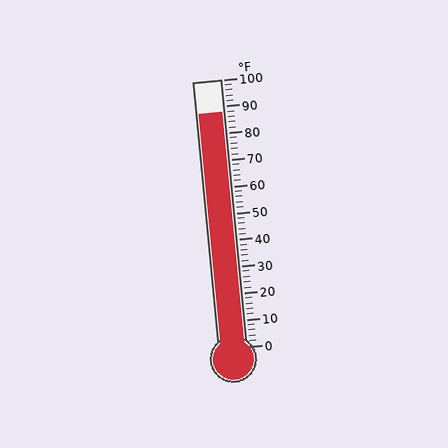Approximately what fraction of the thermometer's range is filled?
The thermometer is filled to approximately 90% of its range.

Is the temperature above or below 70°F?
The temperature is above 70°F.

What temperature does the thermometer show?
The thermometer shows approximately 88°F.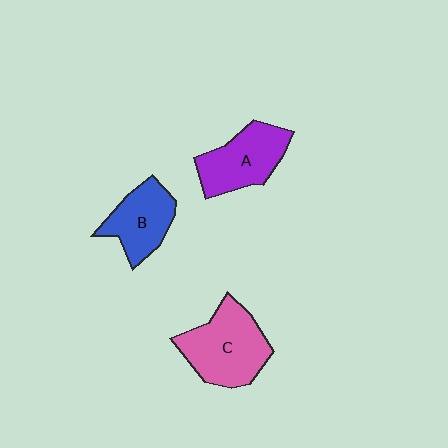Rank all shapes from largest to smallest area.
From largest to smallest: C (pink), A (purple), B (blue).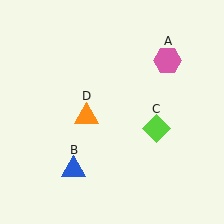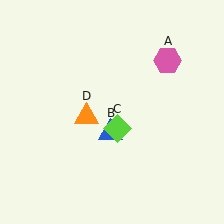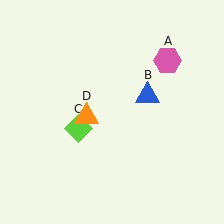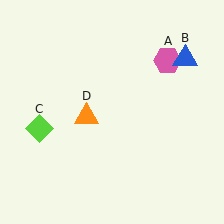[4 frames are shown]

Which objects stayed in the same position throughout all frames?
Pink hexagon (object A) and orange triangle (object D) remained stationary.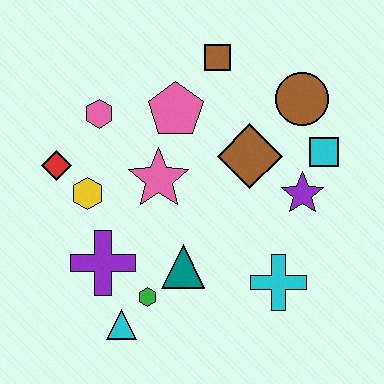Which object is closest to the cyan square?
The purple star is closest to the cyan square.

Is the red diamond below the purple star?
No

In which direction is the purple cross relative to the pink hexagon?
The purple cross is below the pink hexagon.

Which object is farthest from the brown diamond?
The cyan triangle is farthest from the brown diamond.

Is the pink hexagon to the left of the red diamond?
No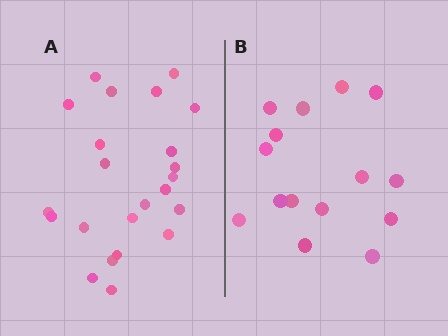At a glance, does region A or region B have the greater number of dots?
Region A (the left region) has more dots.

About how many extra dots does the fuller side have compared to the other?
Region A has roughly 8 or so more dots than region B.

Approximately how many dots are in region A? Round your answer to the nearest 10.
About 20 dots. (The exact count is 23, which rounds to 20.)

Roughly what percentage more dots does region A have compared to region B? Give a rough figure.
About 55% more.